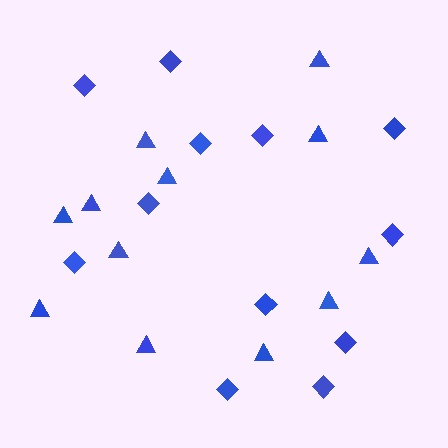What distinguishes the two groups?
There are 2 groups: one group of diamonds (12) and one group of triangles (12).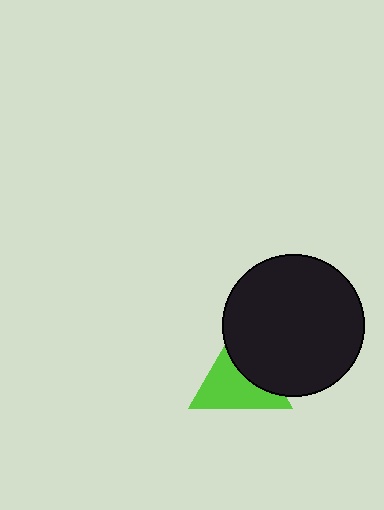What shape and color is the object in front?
The object in front is a black circle.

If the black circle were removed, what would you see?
You would see the complete lime triangle.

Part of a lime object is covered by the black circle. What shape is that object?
It is a triangle.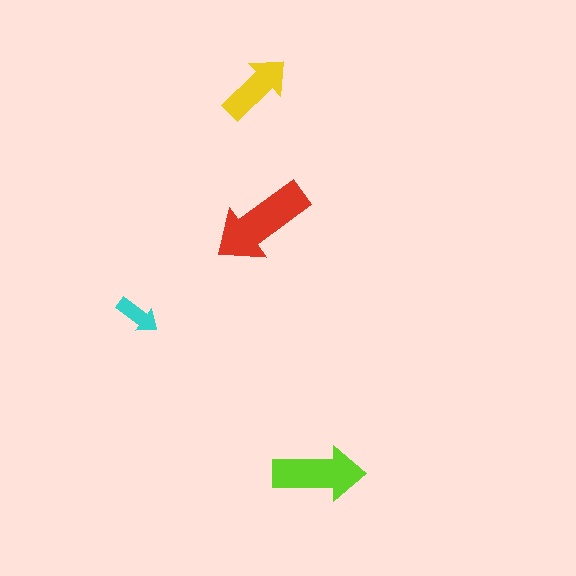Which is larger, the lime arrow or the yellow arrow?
The lime one.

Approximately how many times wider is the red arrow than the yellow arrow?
About 1.5 times wider.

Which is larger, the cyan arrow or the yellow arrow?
The yellow one.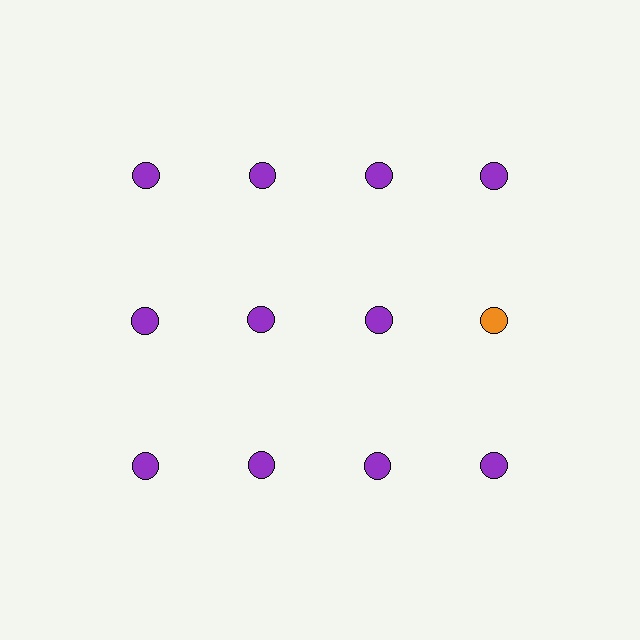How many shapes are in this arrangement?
There are 12 shapes arranged in a grid pattern.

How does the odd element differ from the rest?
It has a different color: orange instead of purple.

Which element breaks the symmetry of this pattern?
The orange circle in the second row, second from right column breaks the symmetry. All other shapes are purple circles.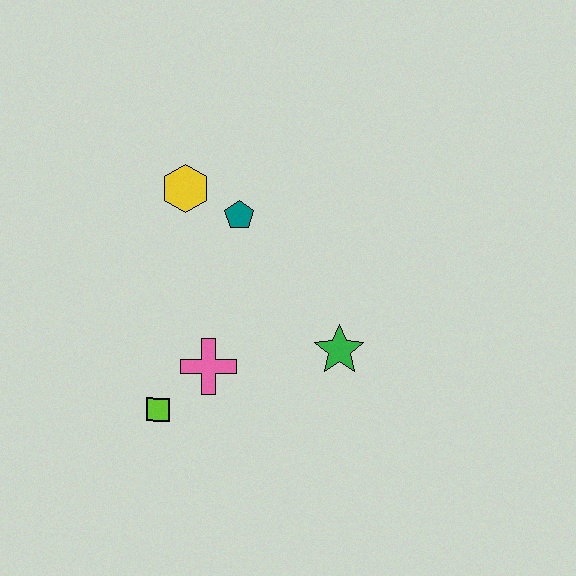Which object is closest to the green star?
The pink cross is closest to the green star.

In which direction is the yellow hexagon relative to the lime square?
The yellow hexagon is above the lime square.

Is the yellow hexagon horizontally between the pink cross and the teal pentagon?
No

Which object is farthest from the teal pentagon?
The lime square is farthest from the teal pentagon.